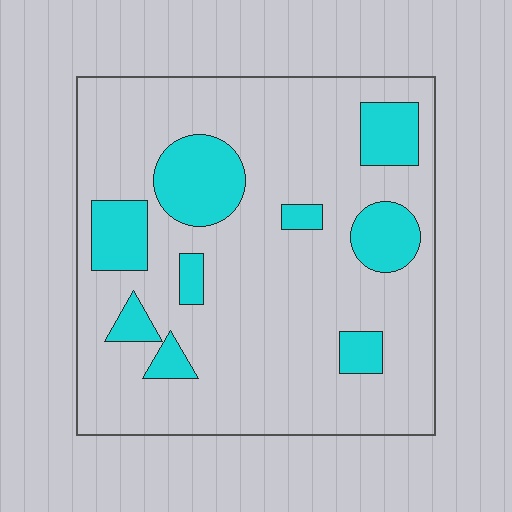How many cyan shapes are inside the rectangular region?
9.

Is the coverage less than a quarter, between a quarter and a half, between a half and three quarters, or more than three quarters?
Less than a quarter.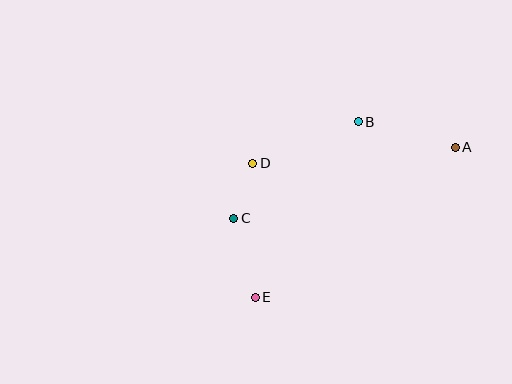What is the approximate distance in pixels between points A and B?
The distance between A and B is approximately 100 pixels.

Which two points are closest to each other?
Points C and D are closest to each other.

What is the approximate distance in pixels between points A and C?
The distance between A and C is approximately 233 pixels.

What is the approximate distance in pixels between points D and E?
The distance between D and E is approximately 134 pixels.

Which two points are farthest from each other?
Points A and E are farthest from each other.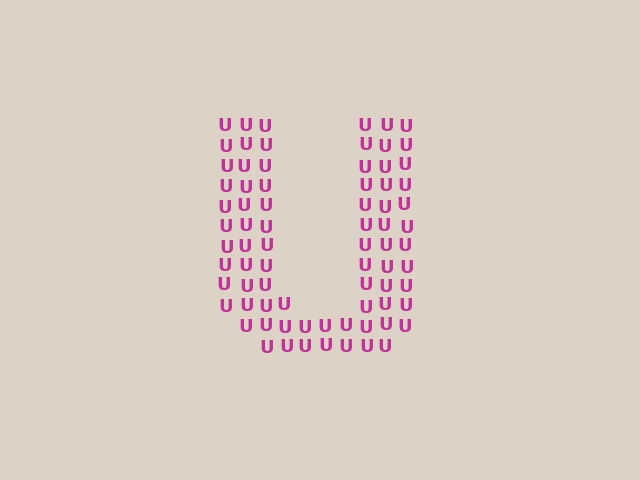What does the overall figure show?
The overall figure shows the letter U.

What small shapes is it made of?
It is made of small letter U's.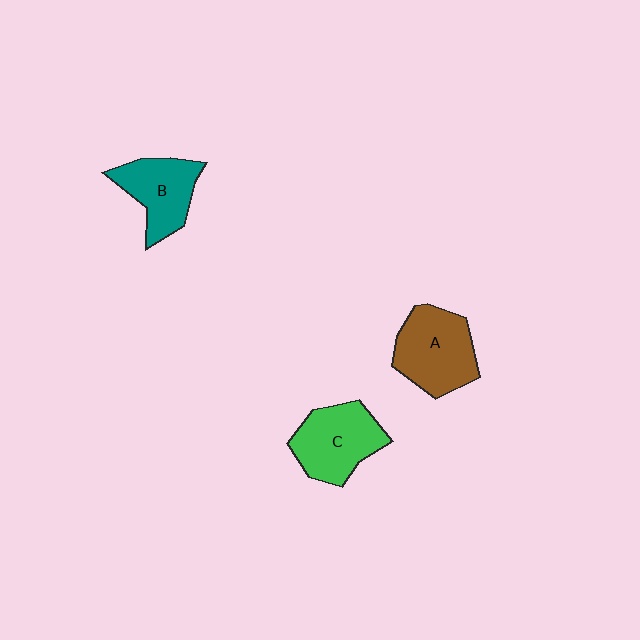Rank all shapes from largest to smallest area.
From largest to smallest: A (brown), C (green), B (teal).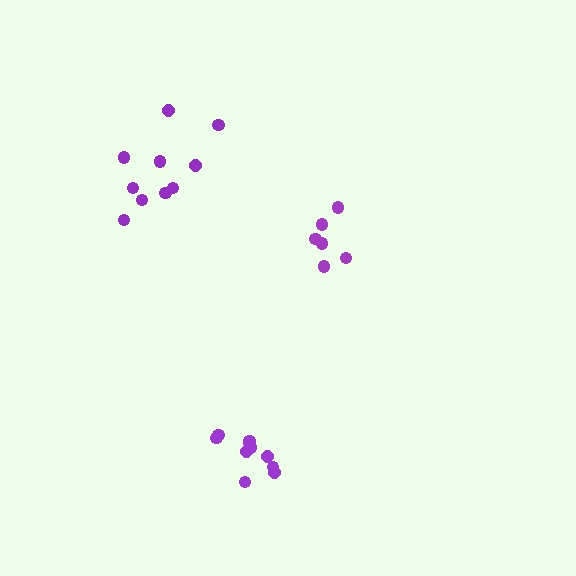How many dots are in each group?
Group 1: 10 dots, Group 2: 6 dots, Group 3: 10 dots (26 total).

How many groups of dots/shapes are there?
There are 3 groups.